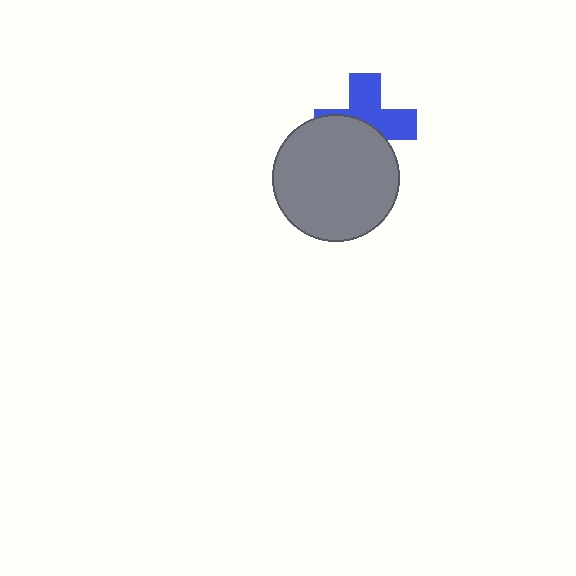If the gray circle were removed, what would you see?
You would see the complete blue cross.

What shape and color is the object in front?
The object in front is a gray circle.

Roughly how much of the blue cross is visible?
About half of it is visible (roughly 52%).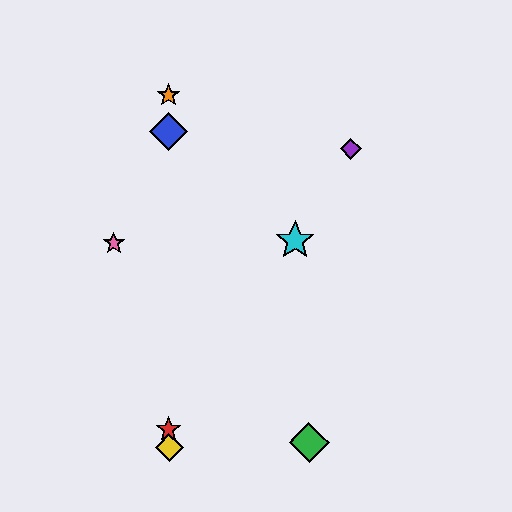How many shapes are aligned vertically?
4 shapes (the red star, the blue diamond, the yellow diamond, the orange star) are aligned vertically.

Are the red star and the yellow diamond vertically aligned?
Yes, both are at x≈169.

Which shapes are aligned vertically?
The red star, the blue diamond, the yellow diamond, the orange star are aligned vertically.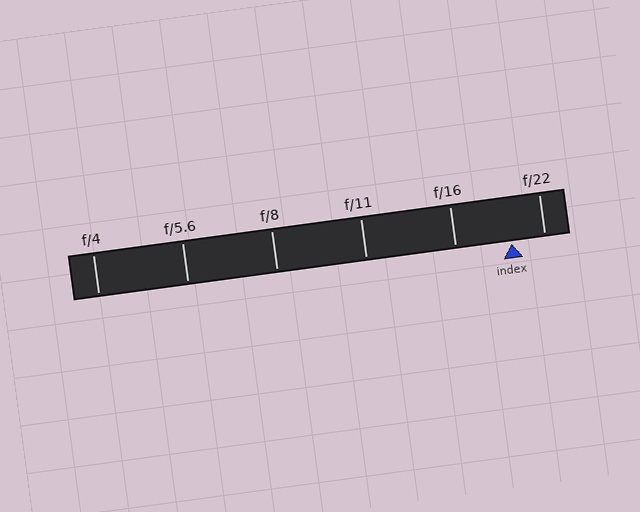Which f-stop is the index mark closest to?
The index mark is closest to f/22.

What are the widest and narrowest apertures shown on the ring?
The widest aperture shown is f/4 and the narrowest is f/22.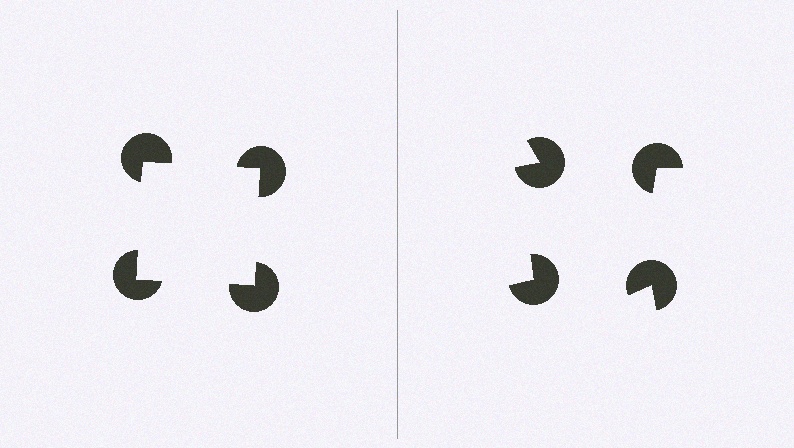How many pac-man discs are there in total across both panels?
8 — 4 on each side.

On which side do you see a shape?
An illusory square appears on the left side. On the right side the wedge cuts are rotated, so no coherent shape forms.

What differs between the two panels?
The pac-man discs are positioned identically on both sides; only the wedge orientations differ. On the left they align to a square; on the right they are misaligned.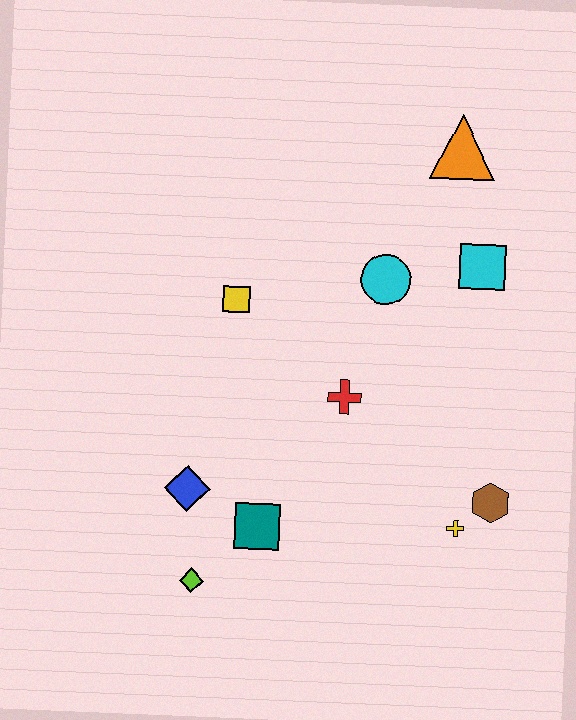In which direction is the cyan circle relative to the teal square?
The cyan circle is above the teal square.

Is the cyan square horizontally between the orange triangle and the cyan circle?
No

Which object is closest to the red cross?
The cyan circle is closest to the red cross.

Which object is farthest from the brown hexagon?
The orange triangle is farthest from the brown hexagon.